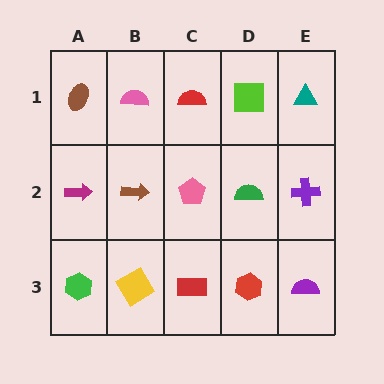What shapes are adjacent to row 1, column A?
A magenta arrow (row 2, column A), a pink semicircle (row 1, column B).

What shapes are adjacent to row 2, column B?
A pink semicircle (row 1, column B), a yellow diamond (row 3, column B), a magenta arrow (row 2, column A), a pink pentagon (row 2, column C).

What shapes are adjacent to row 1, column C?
A pink pentagon (row 2, column C), a pink semicircle (row 1, column B), a lime square (row 1, column D).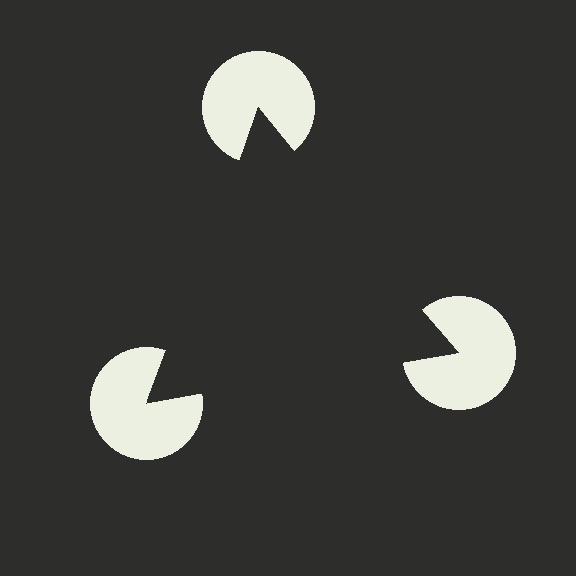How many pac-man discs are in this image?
There are 3 — one at each vertex of the illusory triangle.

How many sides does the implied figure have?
3 sides.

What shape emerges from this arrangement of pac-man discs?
An illusory triangle — its edges are inferred from the aligned wedge cuts in the pac-man discs, not physically drawn.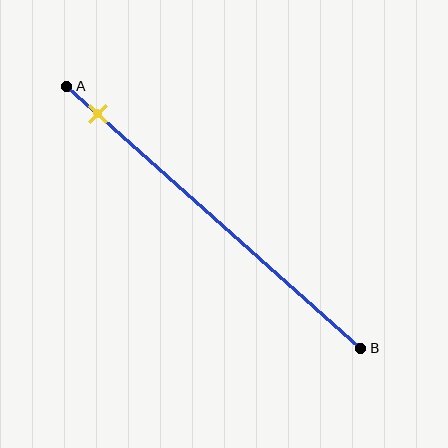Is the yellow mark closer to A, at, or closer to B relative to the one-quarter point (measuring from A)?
The yellow mark is closer to point A than the one-quarter point of segment AB.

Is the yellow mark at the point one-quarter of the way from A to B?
No, the mark is at about 10% from A, not at the 25% one-quarter point.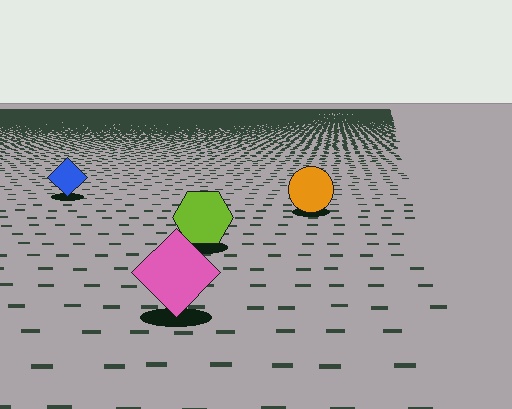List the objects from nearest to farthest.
From nearest to farthest: the pink diamond, the lime hexagon, the orange circle, the blue diamond.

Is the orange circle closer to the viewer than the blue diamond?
Yes. The orange circle is closer — you can tell from the texture gradient: the ground texture is coarser near it.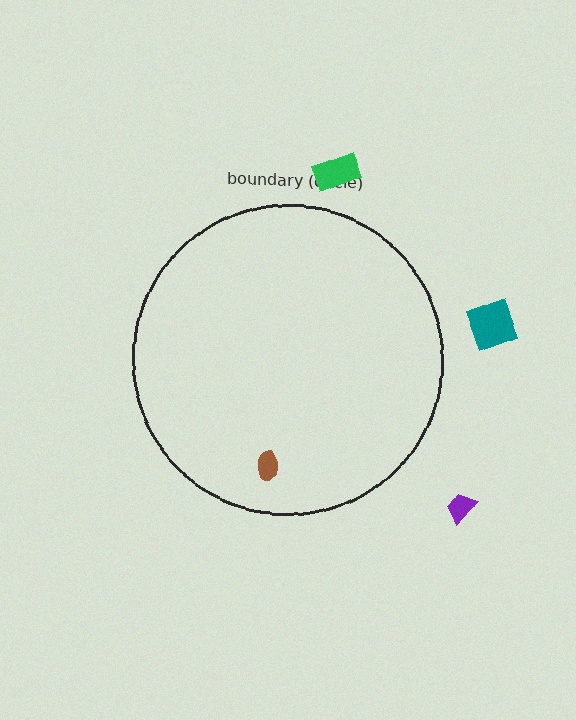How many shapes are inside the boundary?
1 inside, 3 outside.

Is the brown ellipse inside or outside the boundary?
Inside.